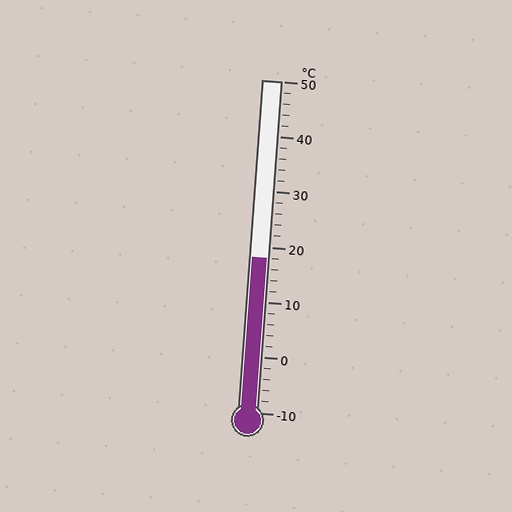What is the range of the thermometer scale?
The thermometer scale ranges from -10°C to 50°C.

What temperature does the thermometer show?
The thermometer shows approximately 18°C.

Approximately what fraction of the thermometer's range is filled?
The thermometer is filled to approximately 45% of its range.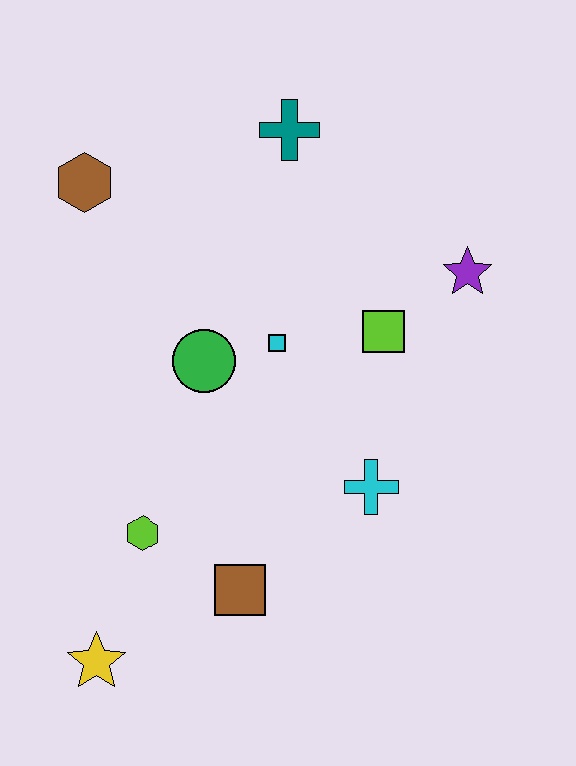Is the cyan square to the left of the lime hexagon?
No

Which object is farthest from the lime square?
The yellow star is farthest from the lime square.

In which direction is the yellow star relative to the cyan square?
The yellow star is below the cyan square.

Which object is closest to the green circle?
The cyan square is closest to the green circle.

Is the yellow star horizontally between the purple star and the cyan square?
No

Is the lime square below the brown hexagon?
Yes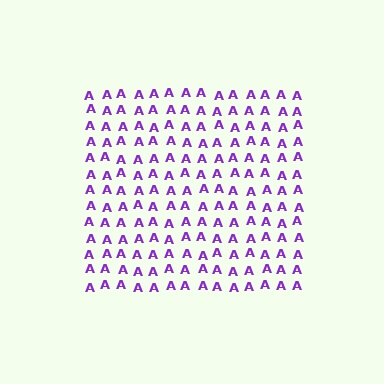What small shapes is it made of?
It is made of small letter A's.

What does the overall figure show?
The overall figure shows a square.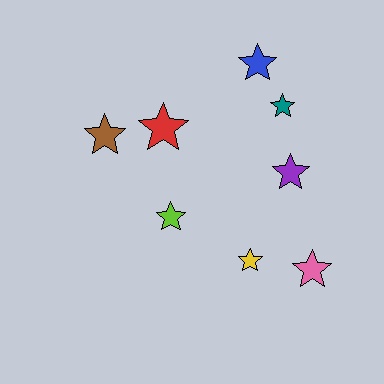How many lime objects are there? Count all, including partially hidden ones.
There is 1 lime object.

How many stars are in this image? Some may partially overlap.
There are 8 stars.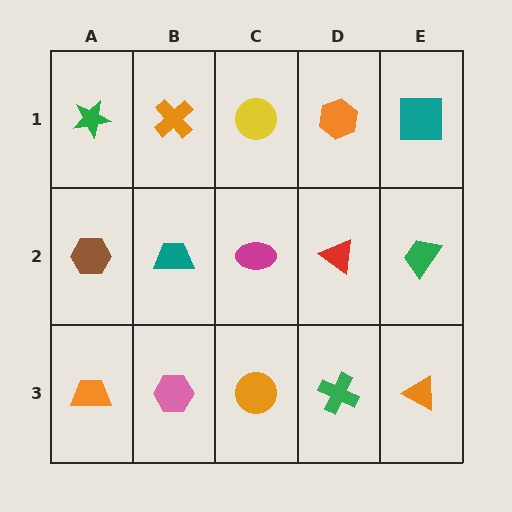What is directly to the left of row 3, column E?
A green cross.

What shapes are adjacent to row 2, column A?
A green star (row 1, column A), an orange trapezoid (row 3, column A), a teal trapezoid (row 2, column B).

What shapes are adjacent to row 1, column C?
A magenta ellipse (row 2, column C), an orange cross (row 1, column B), an orange hexagon (row 1, column D).